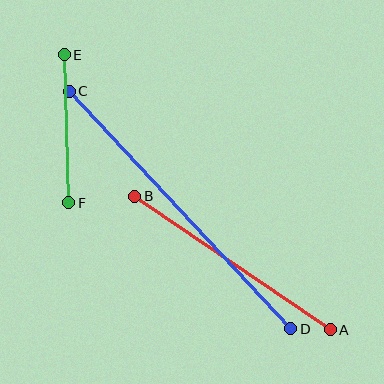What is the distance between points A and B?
The distance is approximately 237 pixels.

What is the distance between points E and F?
The distance is approximately 148 pixels.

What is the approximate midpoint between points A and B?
The midpoint is at approximately (233, 263) pixels.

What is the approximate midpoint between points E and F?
The midpoint is at approximately (66, 129) pixels.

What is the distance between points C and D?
The distance is approximately 324 pixels.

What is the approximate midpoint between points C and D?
The midpoint is at approximately (180, 210) pixels.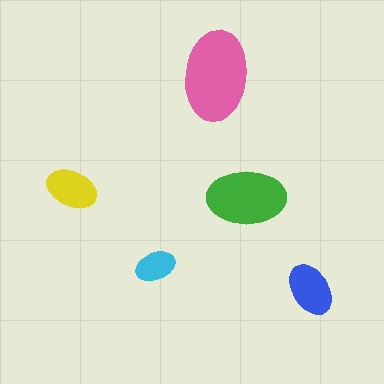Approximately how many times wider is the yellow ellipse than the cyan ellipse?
About 1.5 times wider.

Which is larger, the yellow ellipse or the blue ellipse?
The blue one.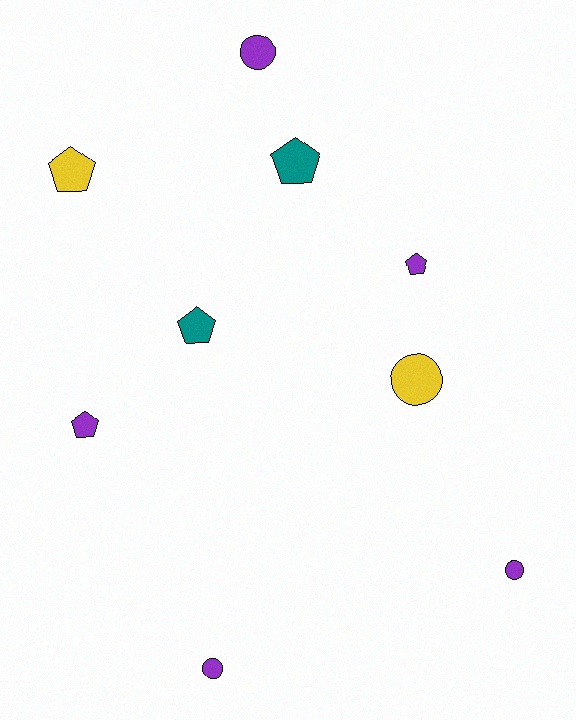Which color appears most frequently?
Purple, with 5 objects.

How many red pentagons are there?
There are no red pentagons.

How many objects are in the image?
There are 9 objects.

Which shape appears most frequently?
Pentagon, with 5 objects.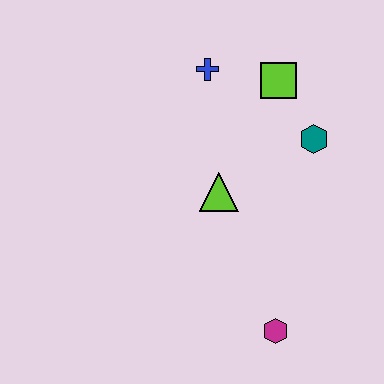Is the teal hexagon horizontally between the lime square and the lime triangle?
No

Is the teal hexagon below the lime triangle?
No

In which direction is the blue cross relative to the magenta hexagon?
The blue cross is above the magenta hexagon.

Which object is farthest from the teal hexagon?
The magenta hexagon is farthest from the teal hexagon.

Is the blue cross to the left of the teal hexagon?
Yes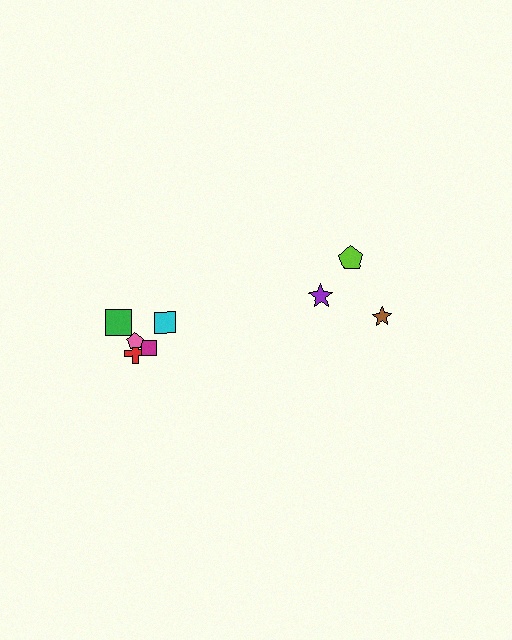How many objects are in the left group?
There are 5 objects.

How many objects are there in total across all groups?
There are 8 objects.